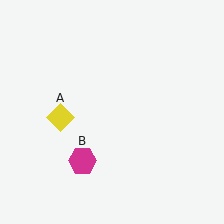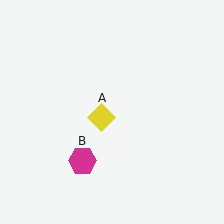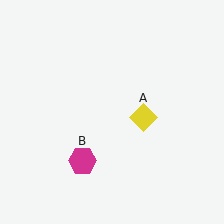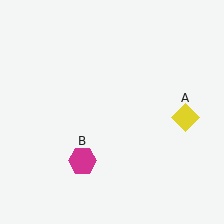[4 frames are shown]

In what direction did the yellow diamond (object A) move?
The yellow diamond (object A) moved right.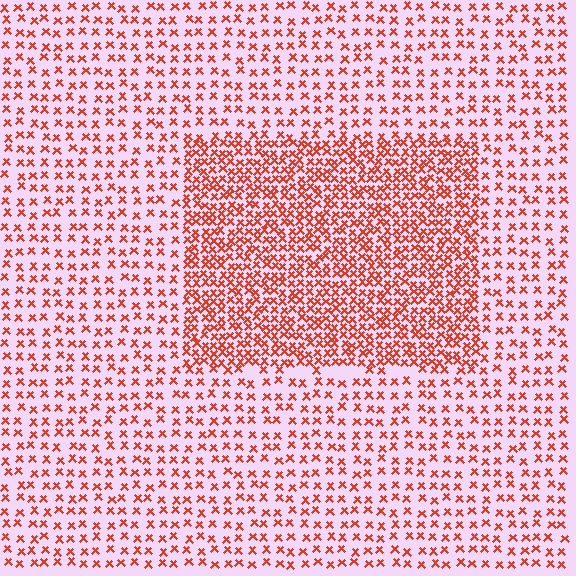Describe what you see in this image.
The image contains small red elements arranged at two different densities. A rectangle-shaped region is visible where the elements are more densely packed than the surrounding area.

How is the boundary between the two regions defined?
The boundary is defined by a change in element density (approximately 2.2x ratio). All elements are the same color, size, and shape.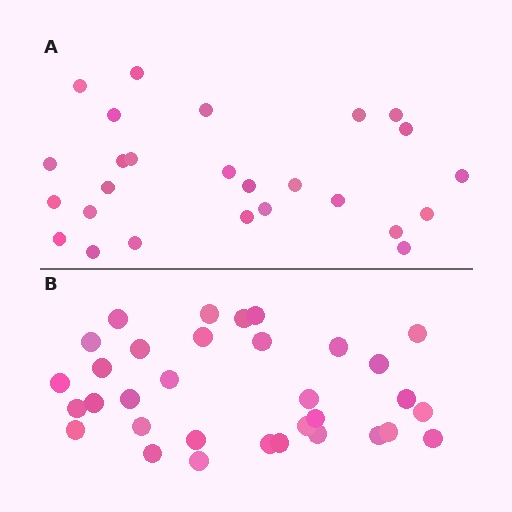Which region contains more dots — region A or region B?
Region B (the bottom region) has more dots.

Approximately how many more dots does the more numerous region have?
Region B has roughly 8 or so more dots than region A.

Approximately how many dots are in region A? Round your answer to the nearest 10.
About 30 dots. (The exact count is 26, which rounds to 30.)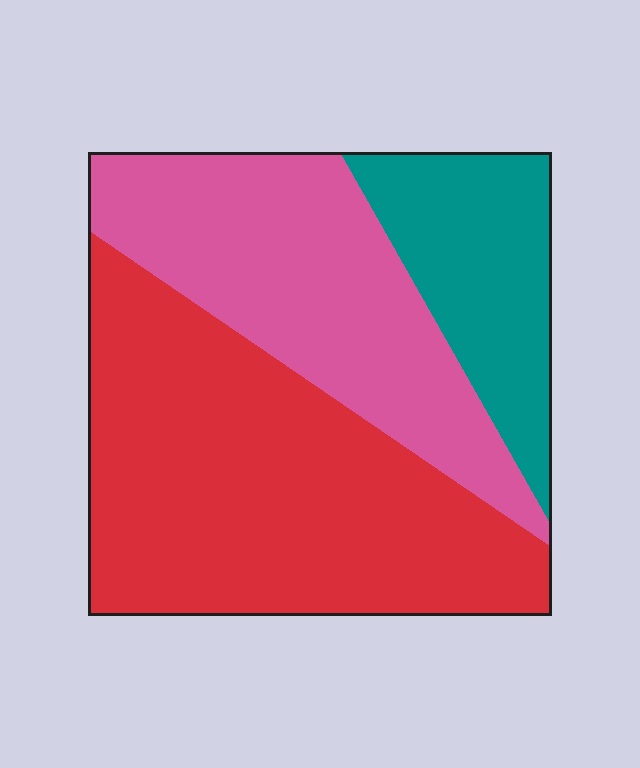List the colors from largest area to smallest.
From largest to smallest: red, pink, teal.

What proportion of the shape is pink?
Pink takes up about one third (1/3) of the shape.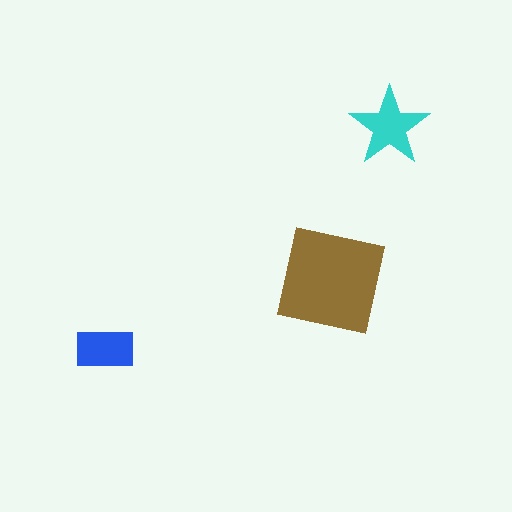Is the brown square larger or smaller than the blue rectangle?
Larger.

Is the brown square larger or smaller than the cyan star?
Larger.